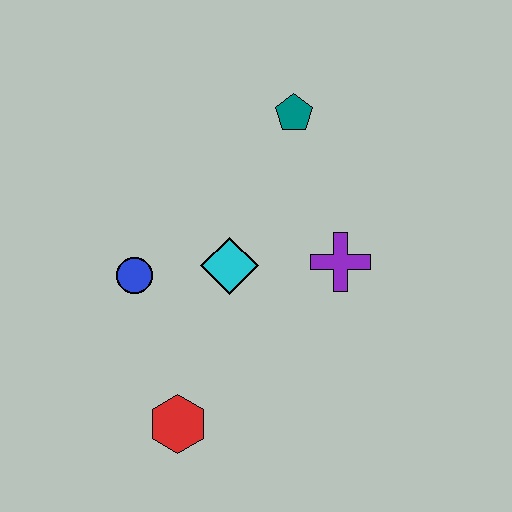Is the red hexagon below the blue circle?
Yes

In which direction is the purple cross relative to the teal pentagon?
The purple cross is below the teal pentagon.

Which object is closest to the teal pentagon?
The purple cross is closest to the teal pentagon.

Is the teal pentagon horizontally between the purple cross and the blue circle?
Yes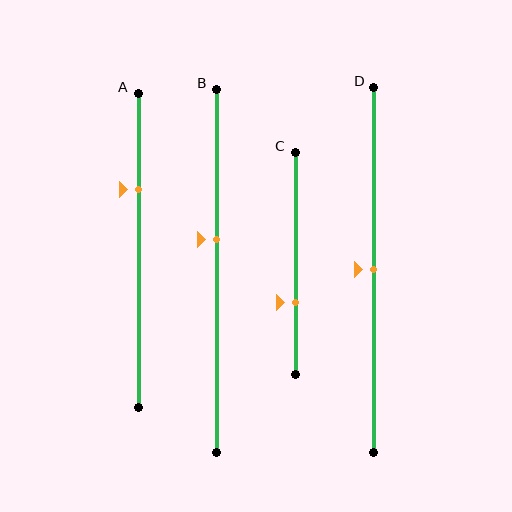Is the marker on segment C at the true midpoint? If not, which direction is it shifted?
No, the marker on segment C is shifted downward by about 18% of the segment length.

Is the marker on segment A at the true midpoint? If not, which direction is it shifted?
No, the marker on segment A is shifted upward by about 19% of the segment length.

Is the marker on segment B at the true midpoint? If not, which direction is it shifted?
No, the marker on segment B is shifted upward by about 9% of the segment length.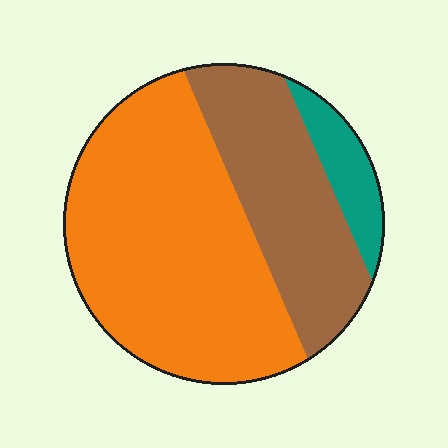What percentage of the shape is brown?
Brown takes up between a sixth and a third of the shape.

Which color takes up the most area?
Orange, at roughly 60%.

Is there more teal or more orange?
Orange.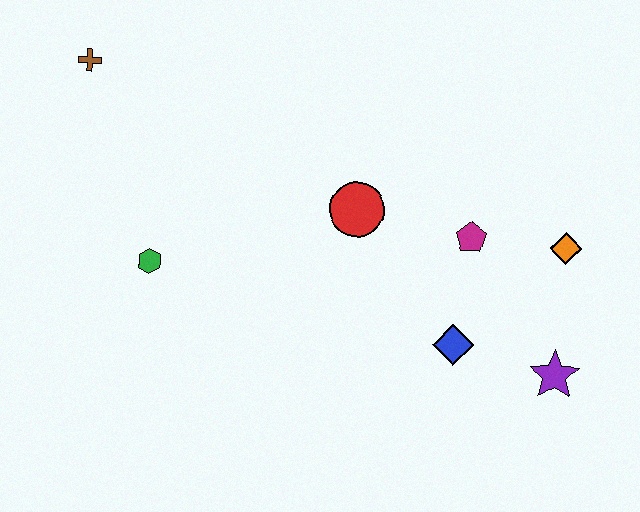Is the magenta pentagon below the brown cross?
Yes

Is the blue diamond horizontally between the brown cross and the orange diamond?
Yes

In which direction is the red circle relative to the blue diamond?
The red circle is above the blue diamond.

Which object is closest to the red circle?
The magenta pentagon is closest to the red circle.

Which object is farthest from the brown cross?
The purple star is farthest from the brown cross.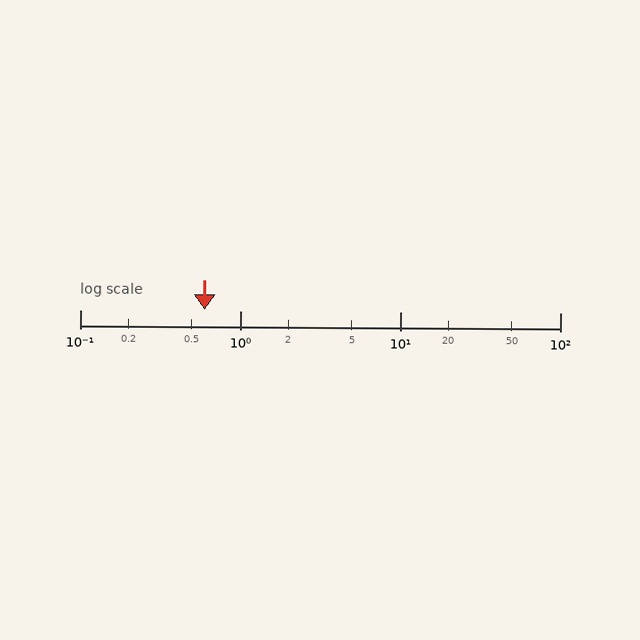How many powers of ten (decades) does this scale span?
The scale spans 3 decades, from 0.1 to 100.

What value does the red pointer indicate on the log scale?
The pointer indicates approximately 0.6.